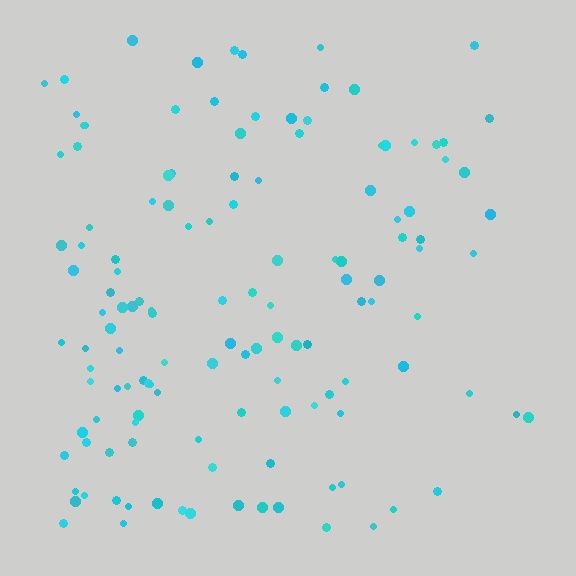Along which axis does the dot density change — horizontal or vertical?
Horizontal.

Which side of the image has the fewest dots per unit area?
The right.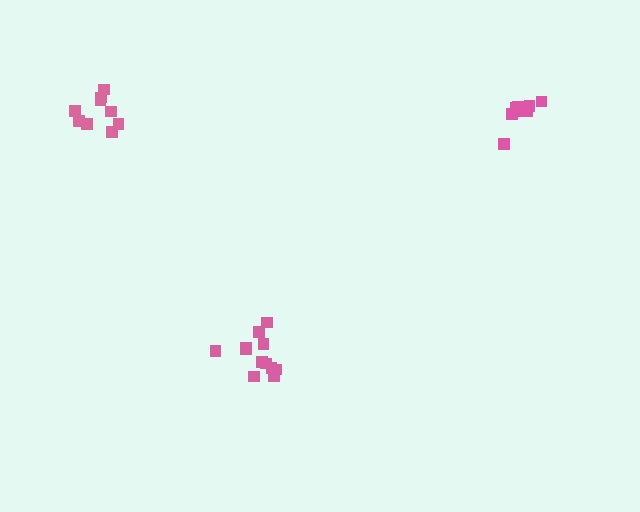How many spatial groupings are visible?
There are 3 spatial groupings.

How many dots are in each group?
Group 1: 12 dots, Group 2: 8 dots, Group 3: 9 dots (29 total).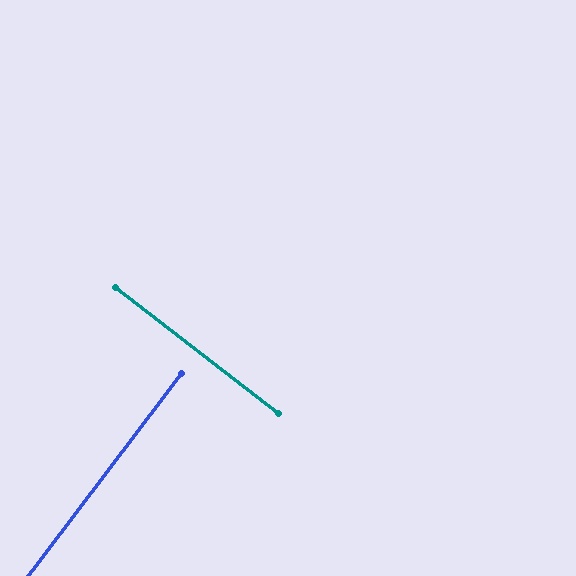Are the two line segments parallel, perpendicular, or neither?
Perpendicular — they meet at approximately 90°.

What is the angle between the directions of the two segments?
Approximately 90 degrees.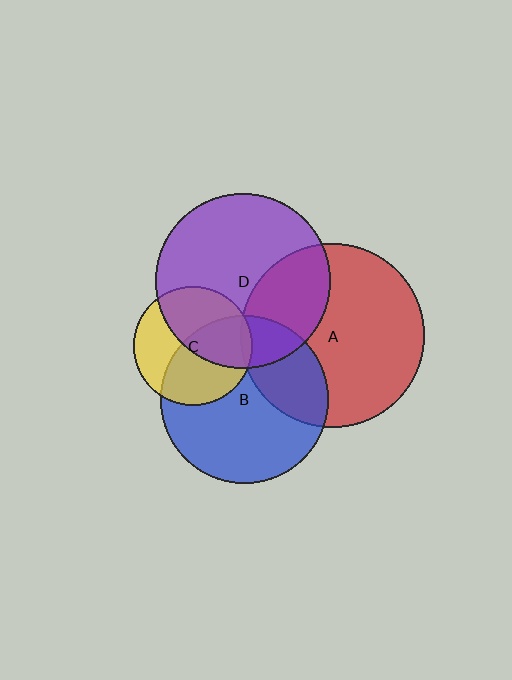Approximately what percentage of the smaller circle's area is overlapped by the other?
Approximately 5%.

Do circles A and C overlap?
Yes.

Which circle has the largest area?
Circle A (red).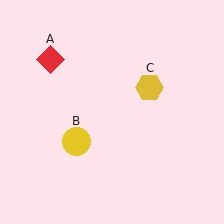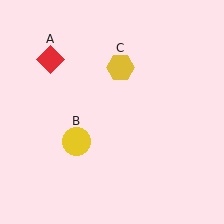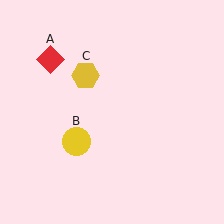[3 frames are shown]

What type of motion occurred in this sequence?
The yellow hexagon (object C) rotated counterclockwise around the center of the scene.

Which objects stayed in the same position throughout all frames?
Red diamond (object A) and yellow circle (object B) remained stationary.